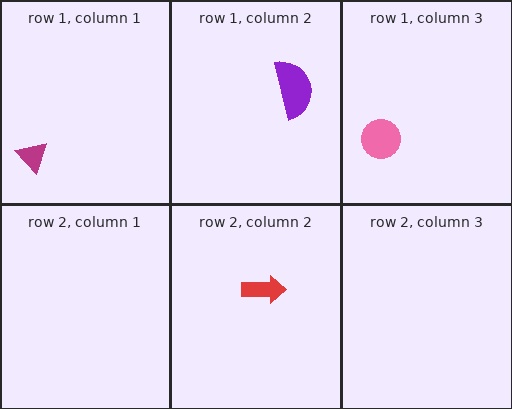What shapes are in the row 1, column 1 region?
The magenta triangle.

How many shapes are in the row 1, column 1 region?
1.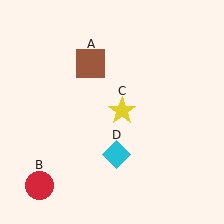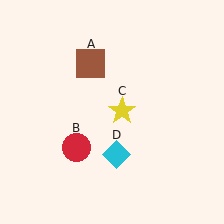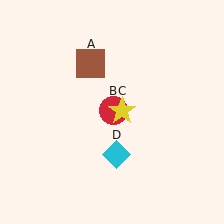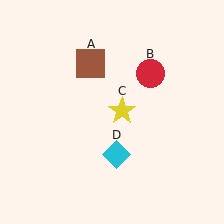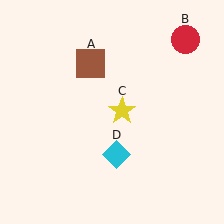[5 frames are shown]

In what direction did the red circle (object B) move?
The red circle (object B) moved up and to the right.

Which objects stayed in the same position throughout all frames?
Brown square (object A) and yellow star (object C) and cyan diamond (object D) remained stationary.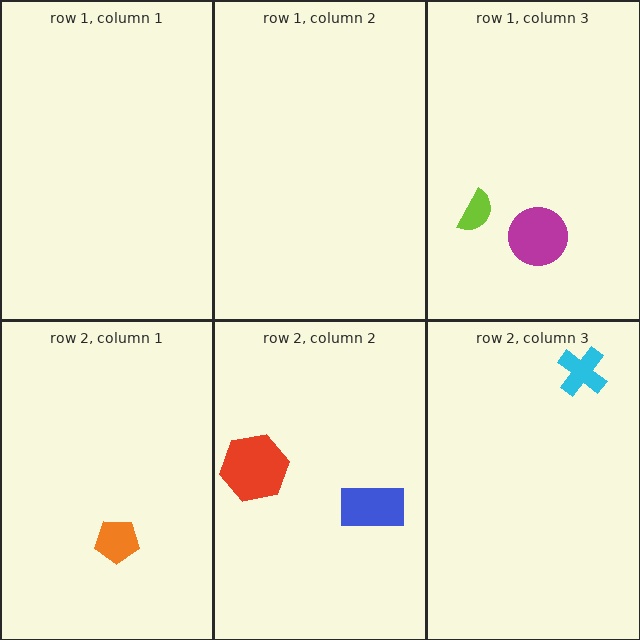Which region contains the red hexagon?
The row 2, column 2 region.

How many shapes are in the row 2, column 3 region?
1.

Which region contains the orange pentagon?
The row 2, column 1 region.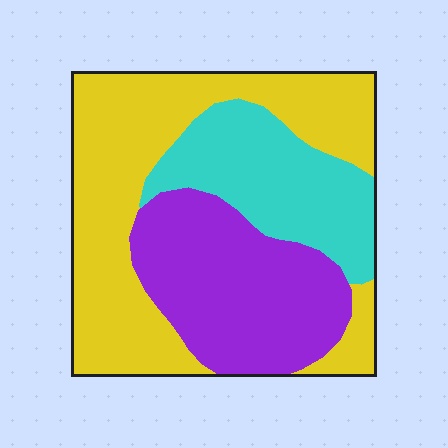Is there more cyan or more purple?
Purple.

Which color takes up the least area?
Cyan, at roughly 25%.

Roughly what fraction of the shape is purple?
Purple covers 31% of the shape.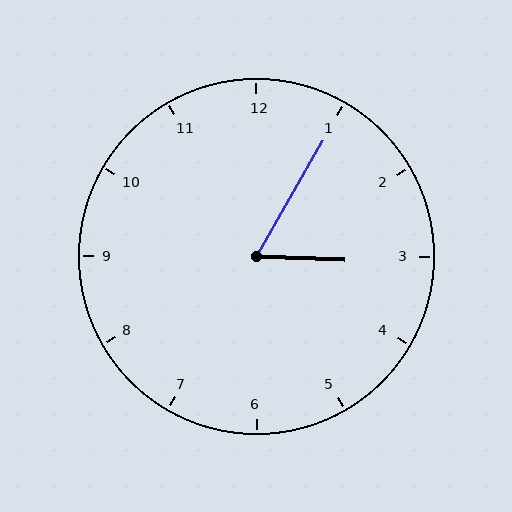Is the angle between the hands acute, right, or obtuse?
It is acute.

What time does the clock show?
3:05.